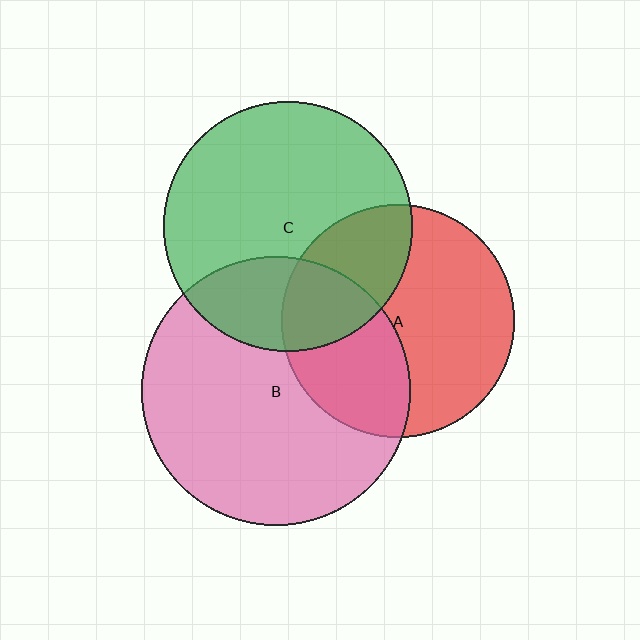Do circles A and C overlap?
Yes.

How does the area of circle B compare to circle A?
Approximately 1.3 times.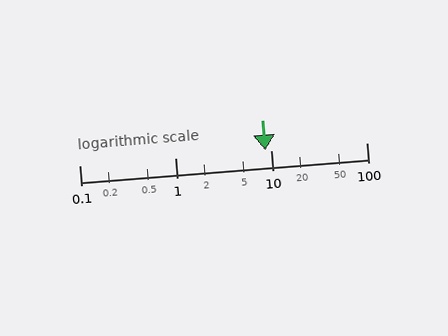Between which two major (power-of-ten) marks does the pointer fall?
The pointer is between 1 and 10.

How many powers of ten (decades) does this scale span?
The scale spans 3 decades, from 0.1 to 100.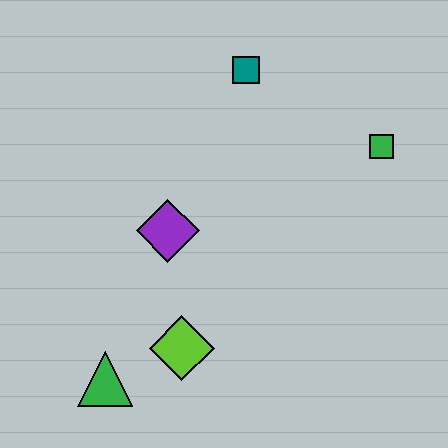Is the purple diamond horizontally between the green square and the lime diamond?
No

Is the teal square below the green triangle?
No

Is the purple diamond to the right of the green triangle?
Yes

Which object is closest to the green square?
The teal square is closest to the green square.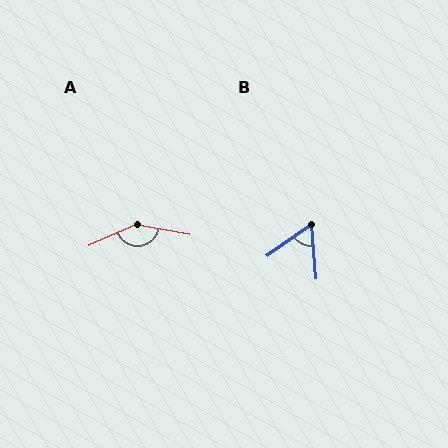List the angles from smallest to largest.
B (59°), A (145°).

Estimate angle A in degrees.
Approximately 145 degrees.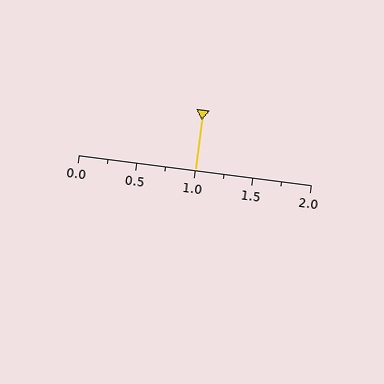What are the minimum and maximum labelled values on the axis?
The axis runs from 0.0 to 2.0.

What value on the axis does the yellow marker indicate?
The marker indicates approximately 1.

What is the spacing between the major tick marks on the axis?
The major ticks are spaced 0.5 apart.